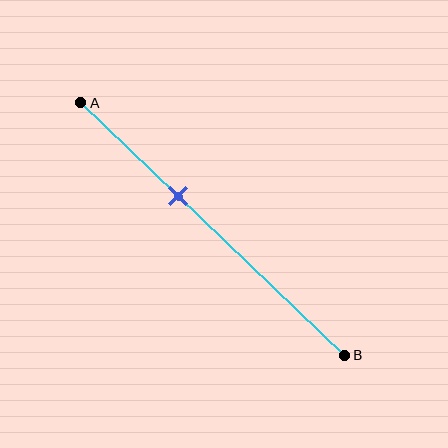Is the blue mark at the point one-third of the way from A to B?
No, the mark is at about 35% from A, not at the 33% one-third point.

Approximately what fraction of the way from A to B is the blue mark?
The blue mark is approximately 35% of the way from A to B.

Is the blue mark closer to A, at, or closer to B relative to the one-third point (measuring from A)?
The blue mark is closer to point B than the one-third point of segment AB.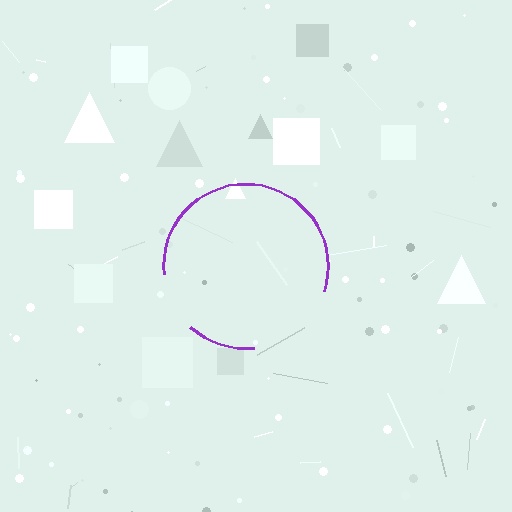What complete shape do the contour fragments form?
The contour fragments form a circle.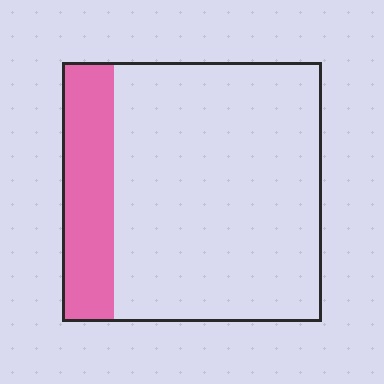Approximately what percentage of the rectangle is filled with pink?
Approximately 20%.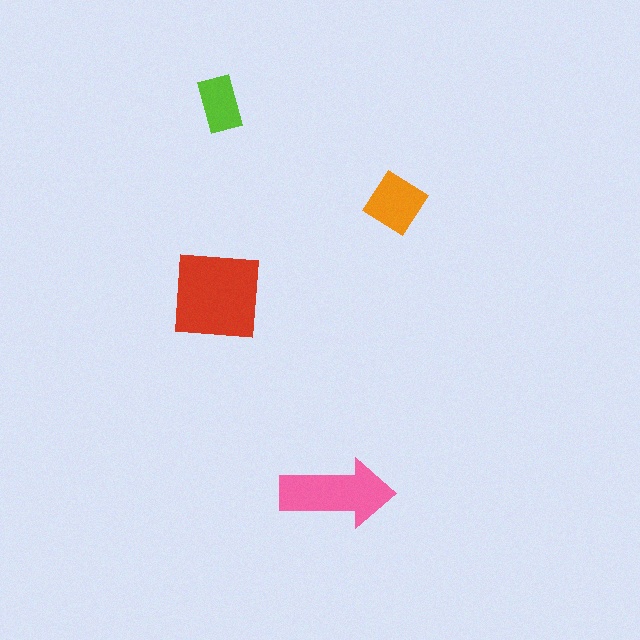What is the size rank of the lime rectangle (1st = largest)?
4th.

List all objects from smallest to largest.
The lime rectangle, the orange diamond, the pink arrow, the red square.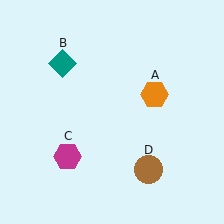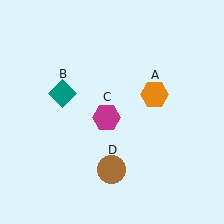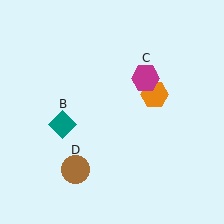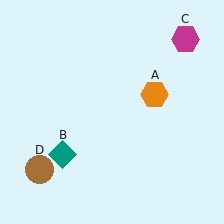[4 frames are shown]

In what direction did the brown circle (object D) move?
The brown circle (object D) moved left.